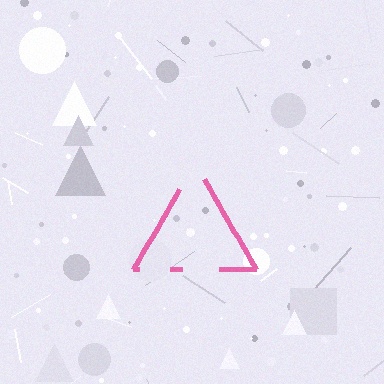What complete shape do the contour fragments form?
The contour fragments form a triangle.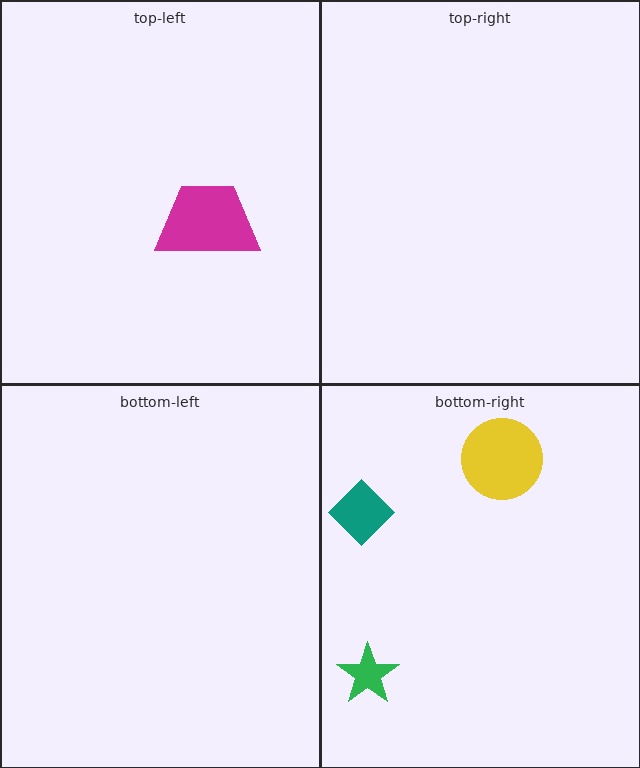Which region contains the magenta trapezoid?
The top-left region.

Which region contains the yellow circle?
The bottom-right region.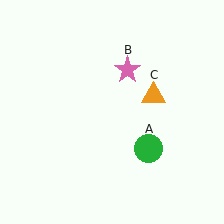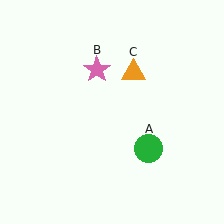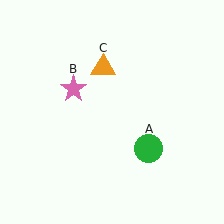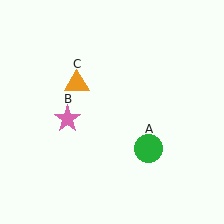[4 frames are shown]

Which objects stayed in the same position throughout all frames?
Green circle (object A) remained stationary.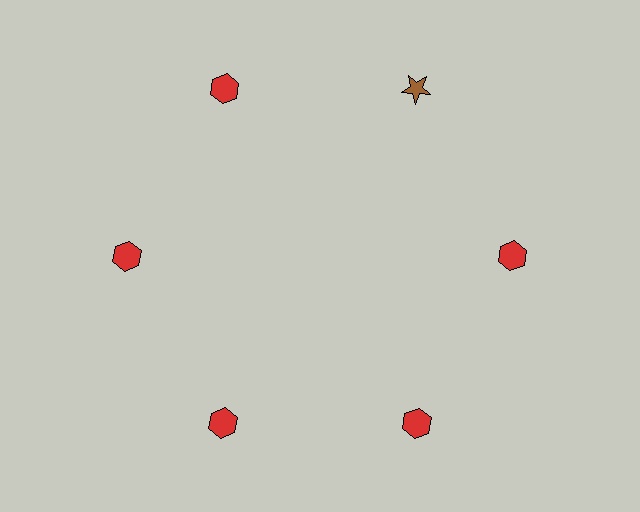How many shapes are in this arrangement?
There are 6 shapes arranged in a ring pattern.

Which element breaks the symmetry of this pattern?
The brown star at roughly the 1 o'clock position breaks the symmetry. All other shapes are red hexagons.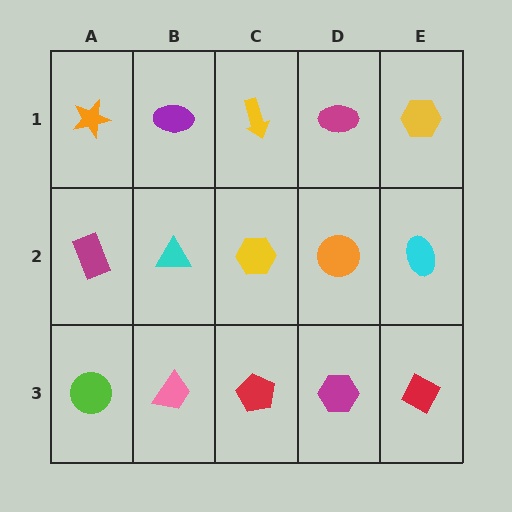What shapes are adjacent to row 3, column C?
A yellow hexagon (row 2, column C), a pink trapezoid (row 3, column B), a magenta hexagon (row 3, column D).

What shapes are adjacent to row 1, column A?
A magenta rectangle (row 2, column A), a purple ellipse (row 1, column B).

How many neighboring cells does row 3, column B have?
3.